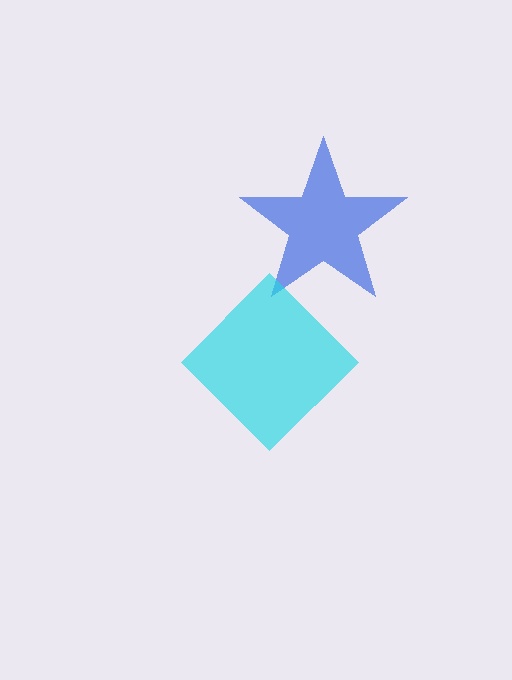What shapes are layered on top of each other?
The layered shapes are: a blue star, a cyan diamond.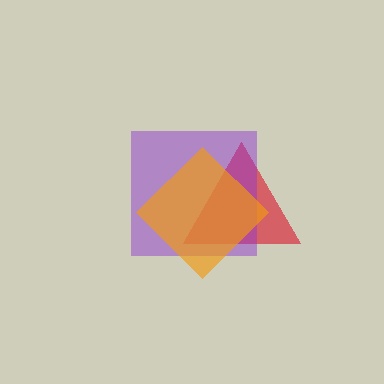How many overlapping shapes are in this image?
There are 3 overlapping shapes in the image.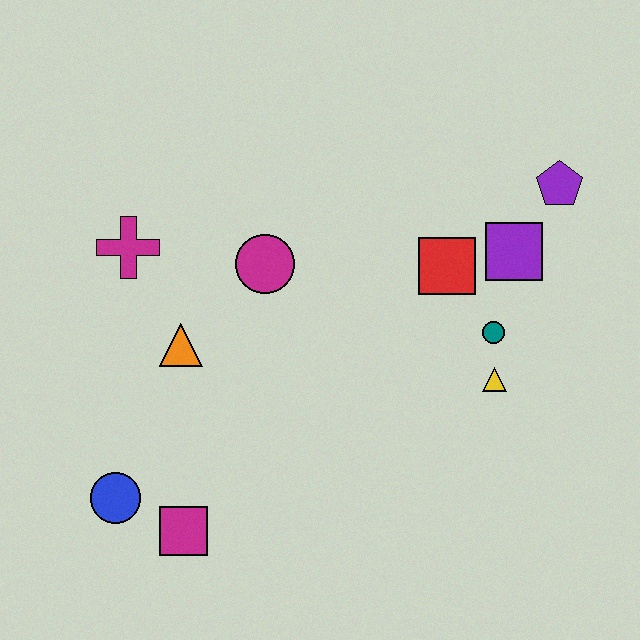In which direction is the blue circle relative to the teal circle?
The blue circle is to the left of the teal circle.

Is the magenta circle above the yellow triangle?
Yes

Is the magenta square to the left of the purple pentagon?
Yes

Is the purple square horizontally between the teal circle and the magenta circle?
No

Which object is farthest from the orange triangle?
The purple pentagon is farthest from the orange triangle.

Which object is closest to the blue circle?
The magenta square is closest to the blue circle.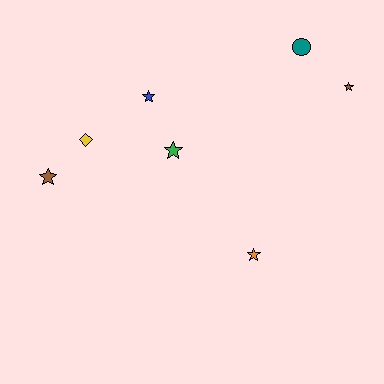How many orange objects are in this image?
There is 1 orange object.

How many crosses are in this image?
There are no crosses.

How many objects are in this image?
There are 7 objects.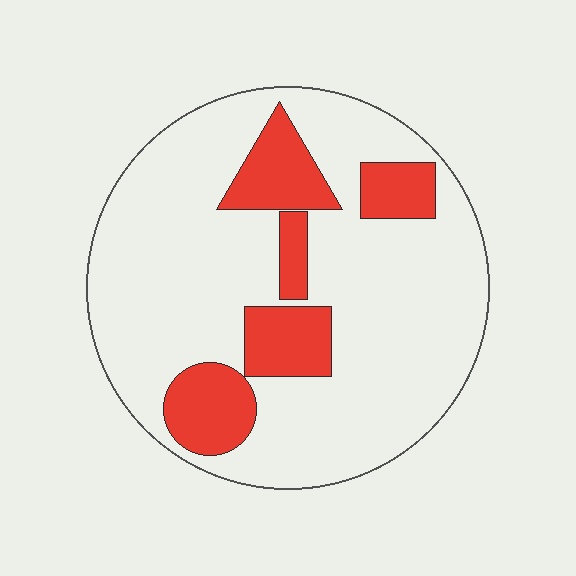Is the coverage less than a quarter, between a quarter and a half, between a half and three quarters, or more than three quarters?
Less than a quarter.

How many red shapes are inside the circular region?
5.